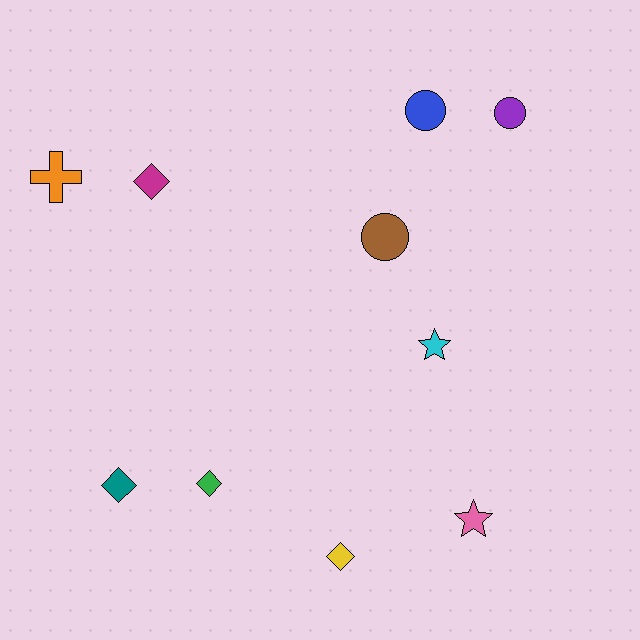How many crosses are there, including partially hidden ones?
There is 1 cross.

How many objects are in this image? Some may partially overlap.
There are 10 objects.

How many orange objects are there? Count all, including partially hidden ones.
There is 1 orange object.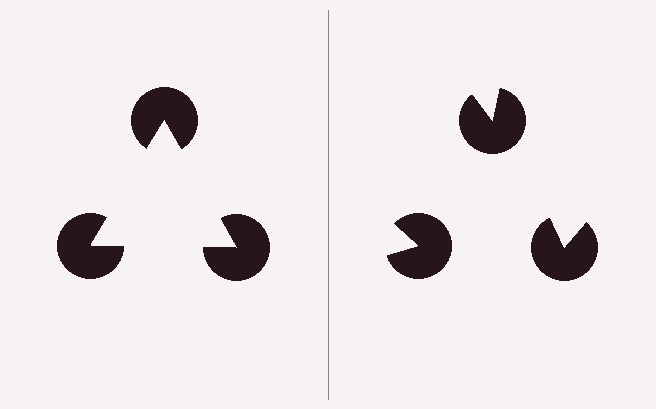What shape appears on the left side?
An illusory triangle.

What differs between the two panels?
The pac-man discs are positioned identically on both sides; only the wedge orientations differ. On the left they align to a triangle; on the right they are misaligned.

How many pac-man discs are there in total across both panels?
6 — 3 on each side.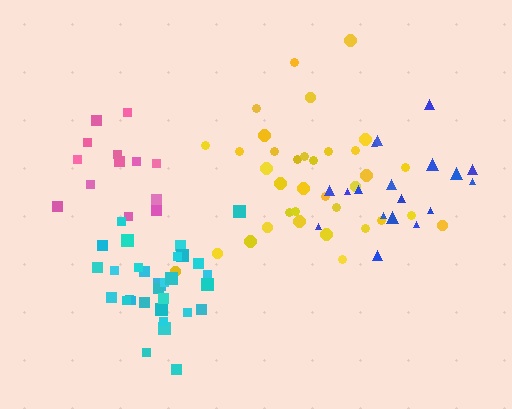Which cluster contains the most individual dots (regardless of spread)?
Yellow (35).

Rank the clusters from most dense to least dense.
cyan, yellow, pink, blue.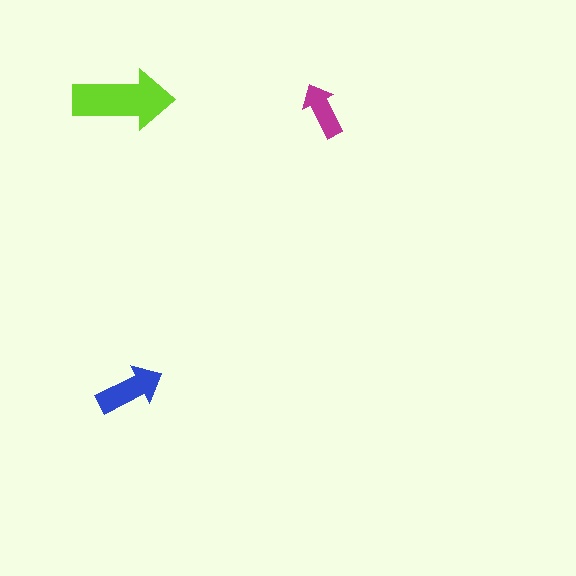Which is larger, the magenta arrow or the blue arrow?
The blue one.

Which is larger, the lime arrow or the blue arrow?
The lime one.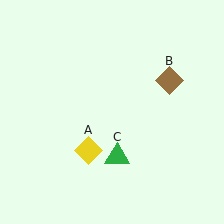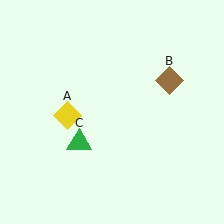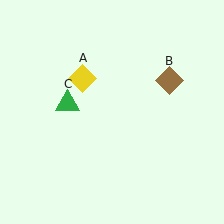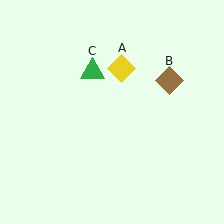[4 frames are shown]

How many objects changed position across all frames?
2 objects changed position: yellow diamond (object A), green triangle (object C).